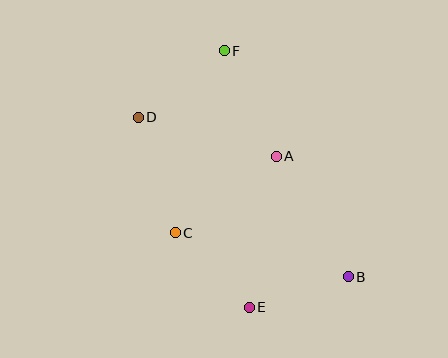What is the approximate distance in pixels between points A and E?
The distance between A and E is approximately 154 pixels.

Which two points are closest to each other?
Points B and E are closest to each other.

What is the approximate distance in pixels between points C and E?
The distance between C and E is approximately 105 pixels.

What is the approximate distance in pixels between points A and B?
The distance between A and B is approximately 141 pixels.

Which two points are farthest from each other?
Points B and D are farthest from each other.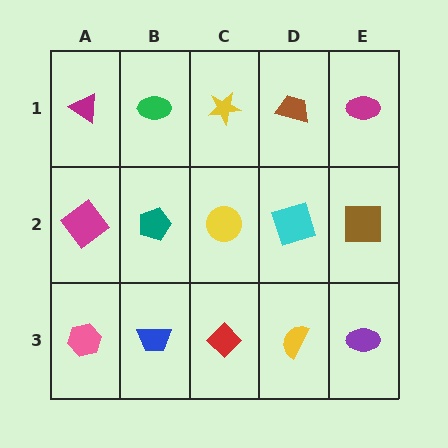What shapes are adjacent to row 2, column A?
A magenta triangle (row 1, column A), a pink hexagon (row 3, column A), a teal pentagon (row 2, column B).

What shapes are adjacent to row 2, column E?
A magenta ellipse (row 1, column E), a purple ellipse (row 3, column E), a cyan square (row 2, column D).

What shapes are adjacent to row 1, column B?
A teal pentagon (row 2, column B), a magenta triangle (row 1, column A), a yellow star (row 1, column C).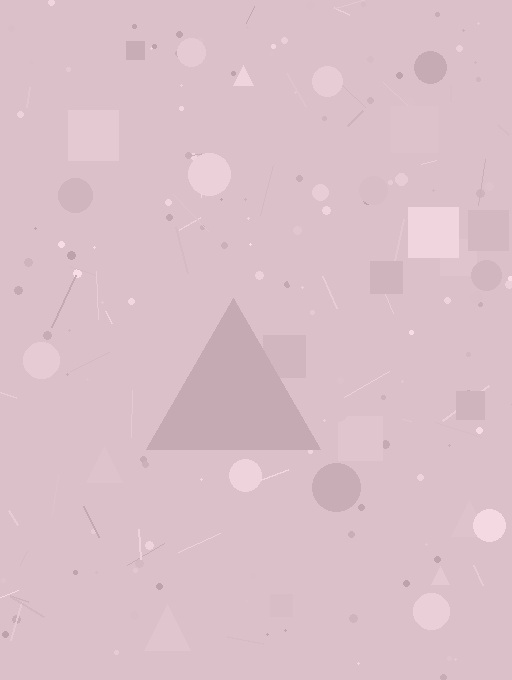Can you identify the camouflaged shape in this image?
The camouflaged shape is a triangle.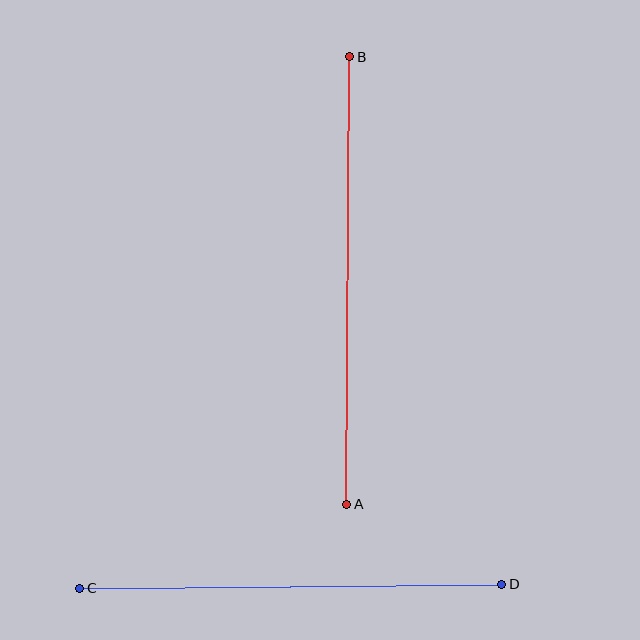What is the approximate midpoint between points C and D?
The midpoint is at approximately (291, 586) pixels.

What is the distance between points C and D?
The distance is approximately 422 pixels.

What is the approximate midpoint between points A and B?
The midpoint is at approximately (348, 280) pixels.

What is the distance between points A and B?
The distance is approximately 448 pixels.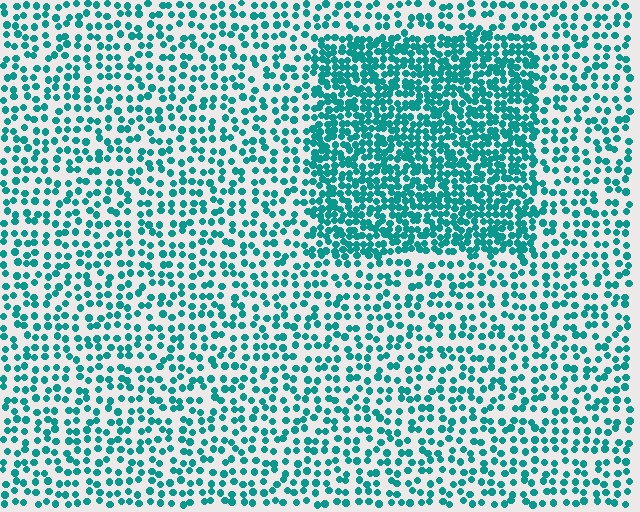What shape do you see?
I see a rectangle.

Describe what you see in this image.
The image contains small teal elements arranged at two different densities. A rectangle-shaped region is visible where the elements are more densely packed than the surrounding area.